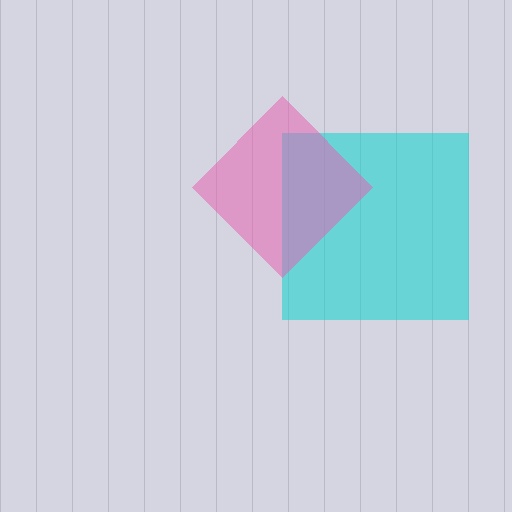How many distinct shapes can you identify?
There are 2 distinct shapes: a cyan square, a pink diamond.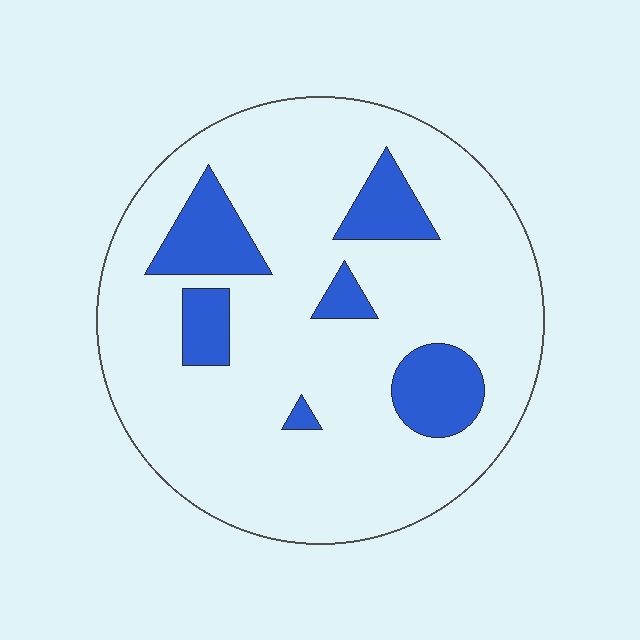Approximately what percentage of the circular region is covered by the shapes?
Approximately 15%.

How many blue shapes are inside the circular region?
6.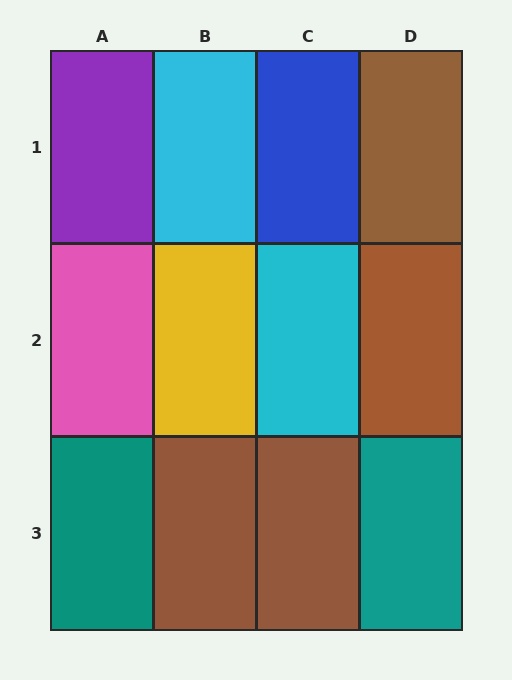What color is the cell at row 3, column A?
Teal.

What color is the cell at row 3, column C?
Brown.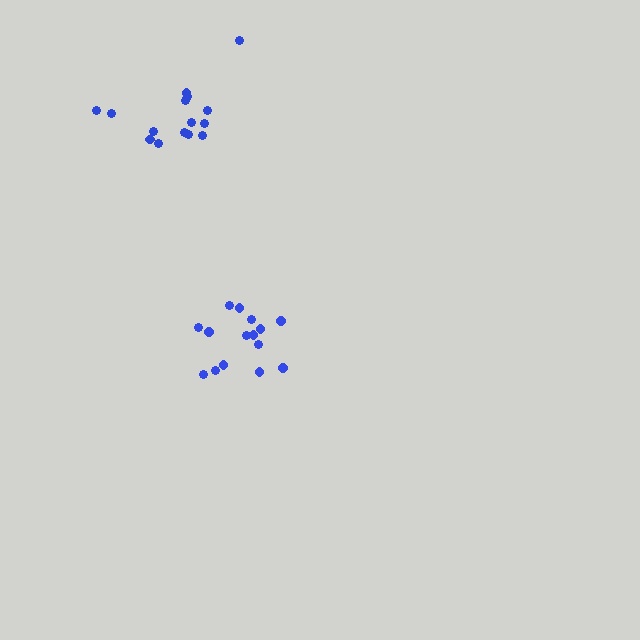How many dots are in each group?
Group 1: 15 dots, Group 2: 15 dots (30 total).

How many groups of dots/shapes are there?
There are 2 groups.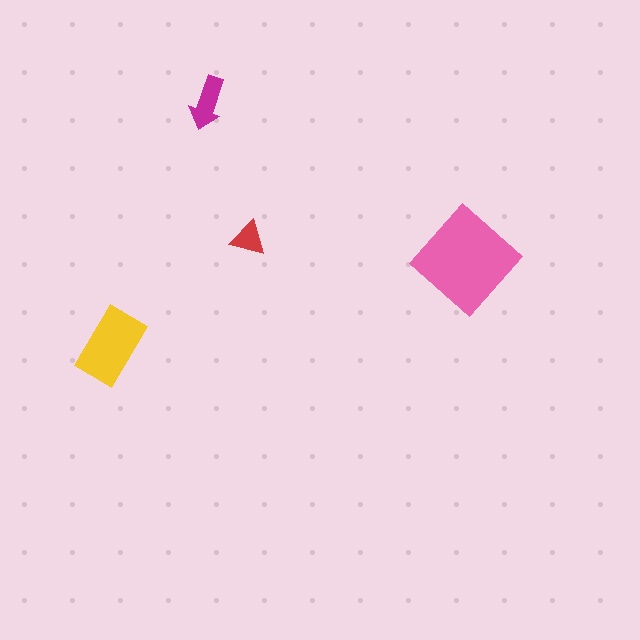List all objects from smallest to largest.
The red triangle, the magenta arrow, the yellow rectangle, the pink diamond.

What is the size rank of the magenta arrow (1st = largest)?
3rd.